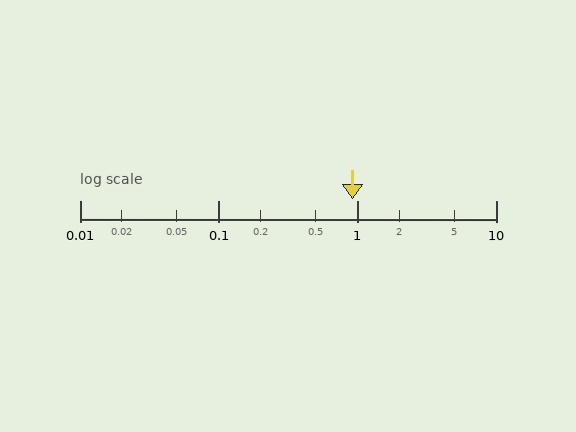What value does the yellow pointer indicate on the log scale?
The pointer indicates approximately 0.92.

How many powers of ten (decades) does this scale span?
The scale spans 3 decades, from 0.01 to 10.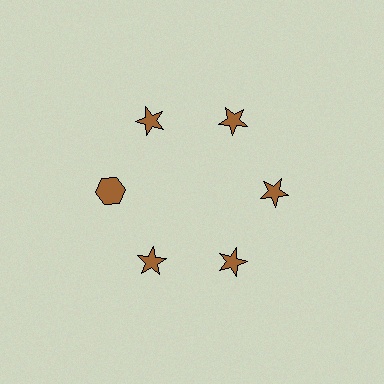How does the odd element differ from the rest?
It has a different shape: hexagon instead of star.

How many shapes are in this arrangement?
There are 6 shapes arranged in a ring pattern.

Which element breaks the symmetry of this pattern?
The brown hexagon at roughly the 9 o'clock position breaks the symmetry. All other shapes are brown stars.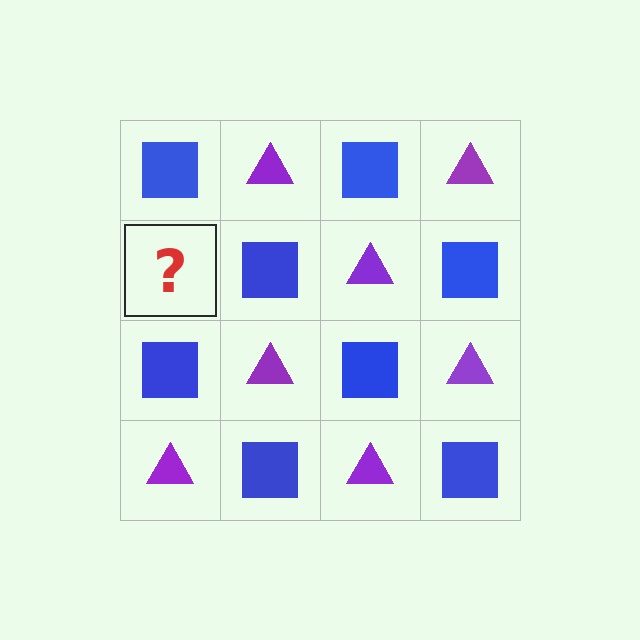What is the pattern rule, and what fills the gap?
The rule is that it alternates blue square and purple triangle in a checkerboard pattern. The gap should be filled with a purple triangle.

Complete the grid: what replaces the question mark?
The question mark should be replaced with a purple triangle.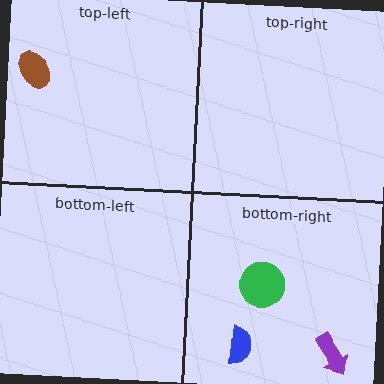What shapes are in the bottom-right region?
The green circle, the blue semicircle, the purple arrow.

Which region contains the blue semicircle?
The bottom-right region.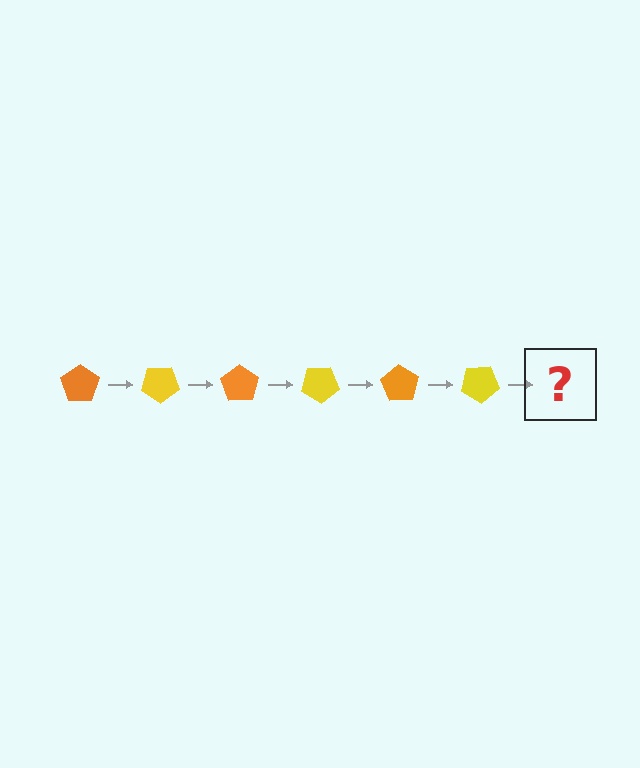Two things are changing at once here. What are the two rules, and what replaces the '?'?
The two rules are that it rotates 35 degrees each step and the color cycles through orange and yellow. The '?' should be an orange pentagon, rotated 210 degrees from the start.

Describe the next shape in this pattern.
It should be an orange pentagon, rotated 210 degrees from the start.